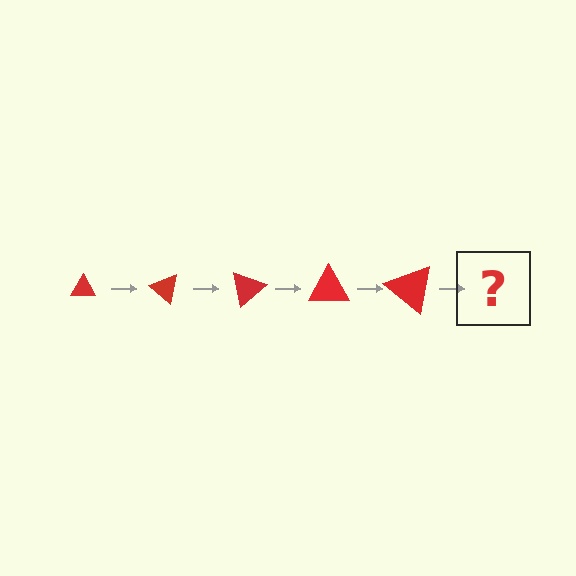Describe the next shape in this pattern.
It should be a triangle, larger than the previous one and rotated 200 degrees from the start.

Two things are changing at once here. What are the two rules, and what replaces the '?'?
The two rules are that the triangle grows larger each step and it rotates 40 degrees each step. The '?' should be a triangle, larger than the previous one and rotated 200 degrees from the start.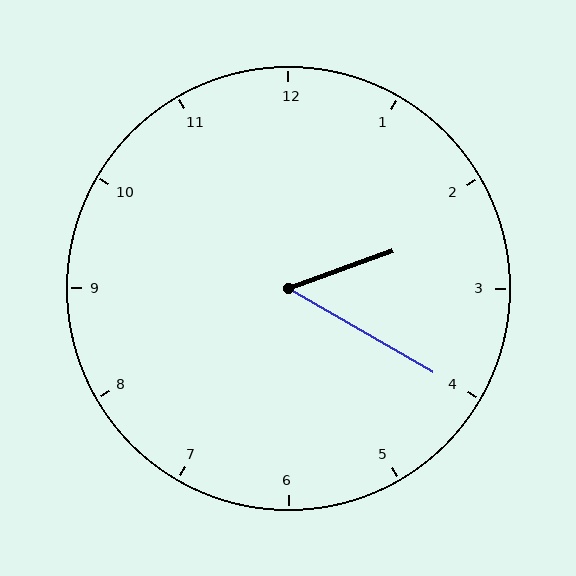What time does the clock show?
2:20.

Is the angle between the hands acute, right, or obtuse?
It is acute.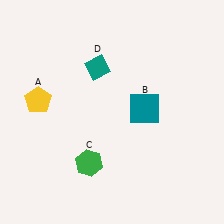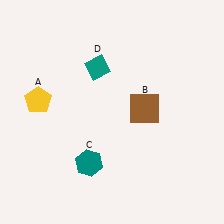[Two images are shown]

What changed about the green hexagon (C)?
In Image 1, C is green. In Image 2, it changed to teal.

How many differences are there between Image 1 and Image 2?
There are 2 differences between the two images.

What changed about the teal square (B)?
In Image 1, B is teal. In Image 2, it changed to brown.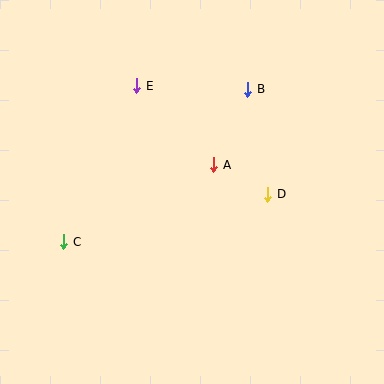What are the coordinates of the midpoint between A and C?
The midpoint between A and C is at (139, 203).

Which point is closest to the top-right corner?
Point B is closest to the top-right corner.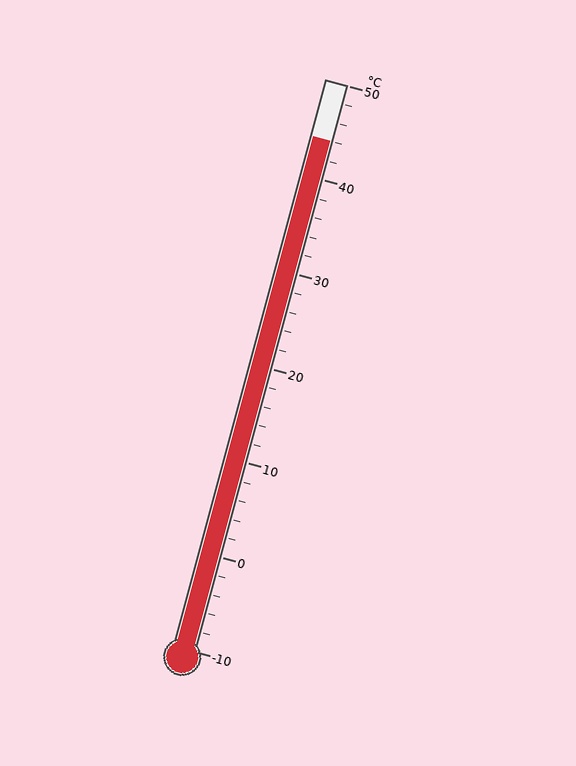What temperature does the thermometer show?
The thermometer shows approximately 44°C.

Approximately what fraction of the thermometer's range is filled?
The thermometer is filled to approximately 90% of its range.